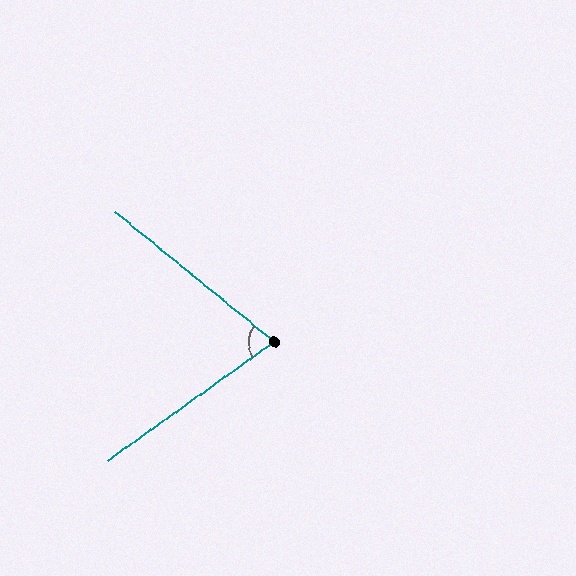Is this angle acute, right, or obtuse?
It is acute.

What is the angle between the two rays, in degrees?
Approximately 75 degrees.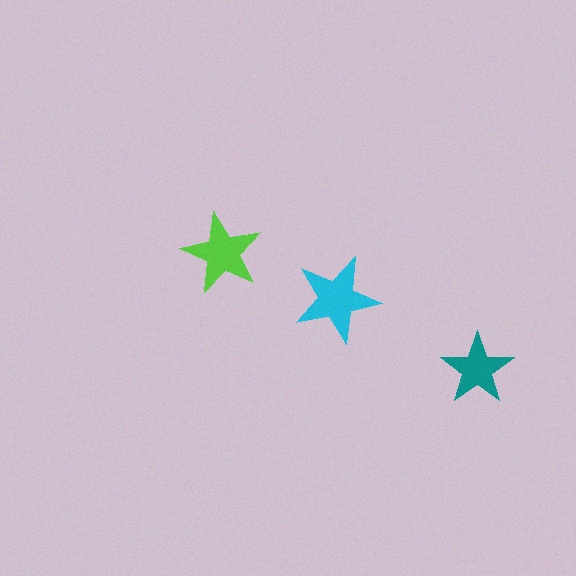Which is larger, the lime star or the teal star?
The lime one.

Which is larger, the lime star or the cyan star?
The cyan one.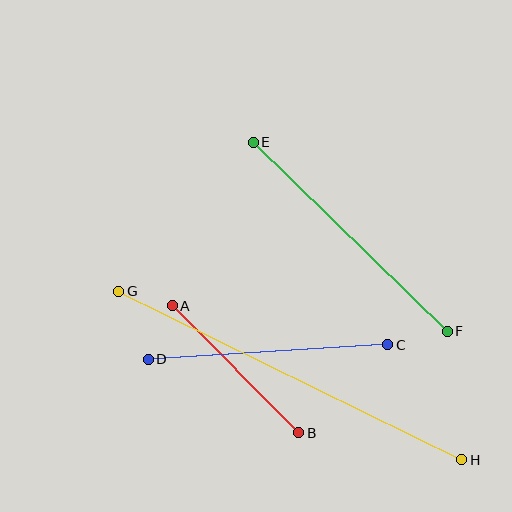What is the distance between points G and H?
The distance is approximately 382 pixels.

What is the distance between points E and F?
The distance is approximately 271 pixels.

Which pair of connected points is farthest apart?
Points G and H are farthest apart.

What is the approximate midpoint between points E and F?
The midpoint is at approximately (350, 237) pixels.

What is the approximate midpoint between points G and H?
The midpoint is at approximately (290, 375) pixels.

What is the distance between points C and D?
The distance is approximately 240 pixels.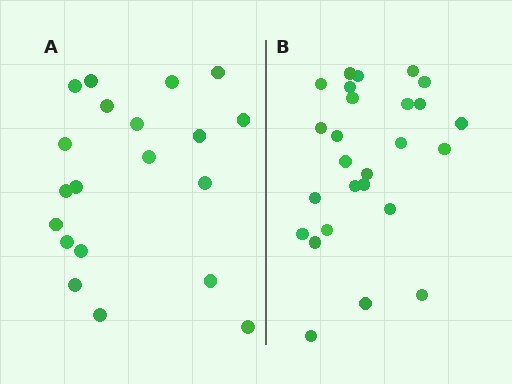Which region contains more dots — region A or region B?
Region B (the right region) has more dots.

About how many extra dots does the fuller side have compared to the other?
Region B has about 6 more dots than region A.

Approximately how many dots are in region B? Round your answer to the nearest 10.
About 30 dots. (The exact count is 26, which rounds to 30.)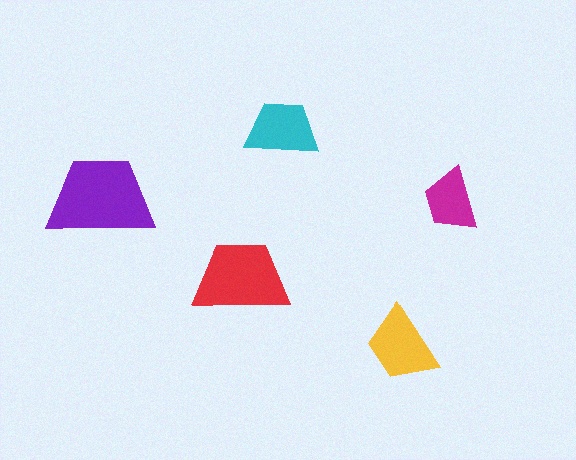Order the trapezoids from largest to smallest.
the purple one, the red one, the yellow one, the cyan one, the magenta one.